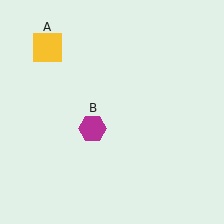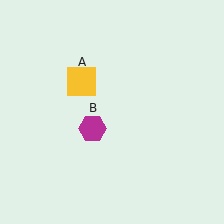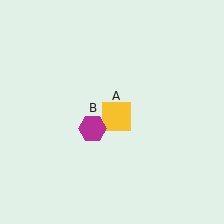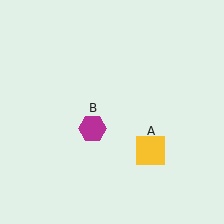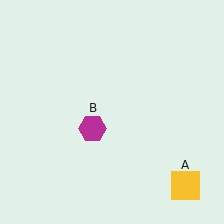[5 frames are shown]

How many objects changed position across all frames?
1 object changed position: yellow square (object A).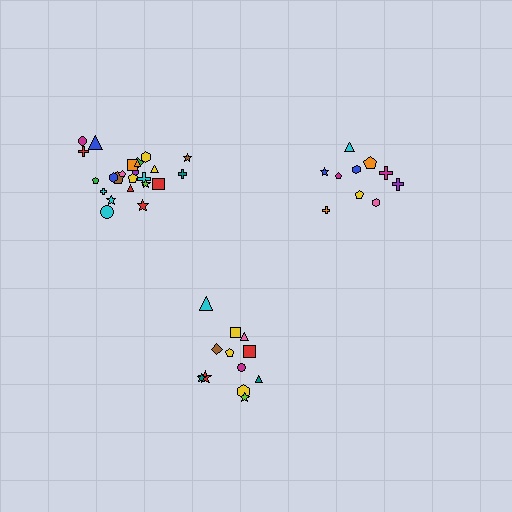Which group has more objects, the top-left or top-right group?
The top-left group.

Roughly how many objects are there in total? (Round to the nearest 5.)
Roughly 45 objects in total.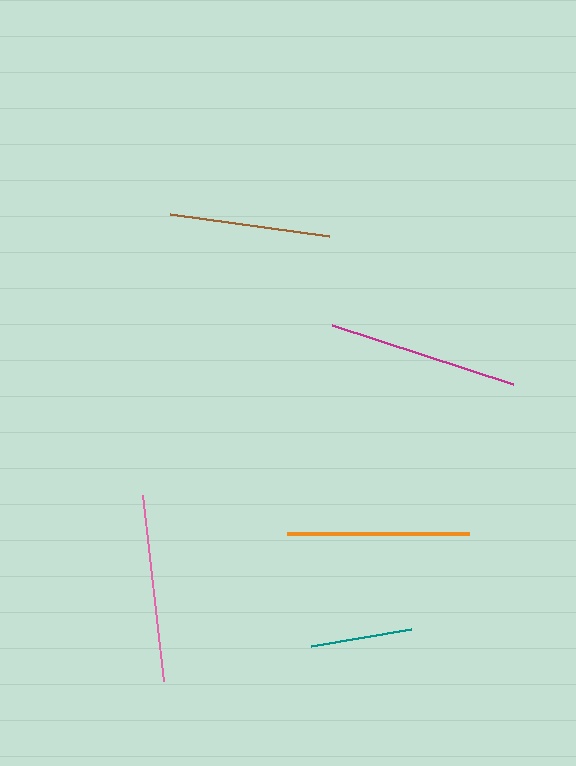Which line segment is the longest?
The magenta line is the longest at approximately 190 pixels.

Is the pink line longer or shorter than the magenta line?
The magenta line is longer than the pink line.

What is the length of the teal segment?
The teal segment is approximately 101 pixels long.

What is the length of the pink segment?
The pink segment is approximately 187 pixels long.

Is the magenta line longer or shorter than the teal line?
The magenta line is longer than the teal line.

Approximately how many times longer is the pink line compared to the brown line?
The pink line is approximately 1.2 times the length of the brown line.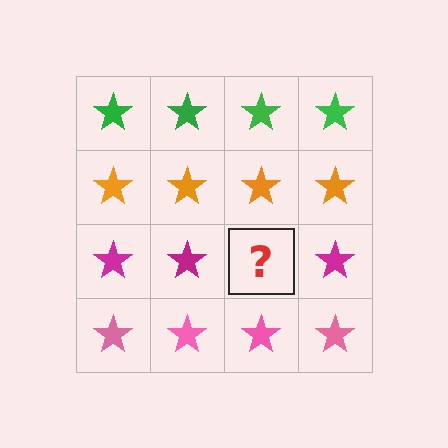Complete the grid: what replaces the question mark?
The question mark should be replaced with a magenta star.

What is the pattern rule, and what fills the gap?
The rule is that each row has a consistent color. The gap should be filled with a magenta star.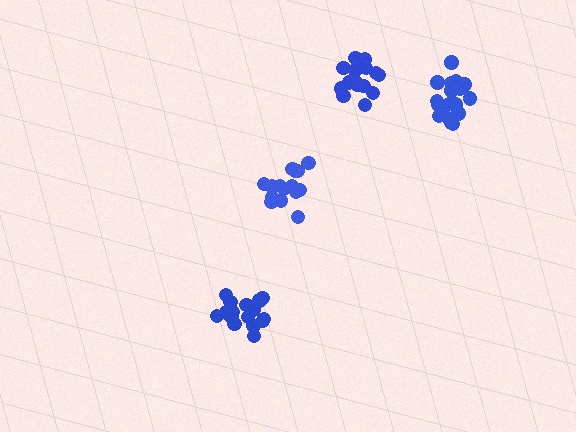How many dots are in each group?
Group 1: 17 dots, Group 2: 16 dots, Group 3: 15 dots, Group 4: 18 dots (66 total).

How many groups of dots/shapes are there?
There are 4 groups.